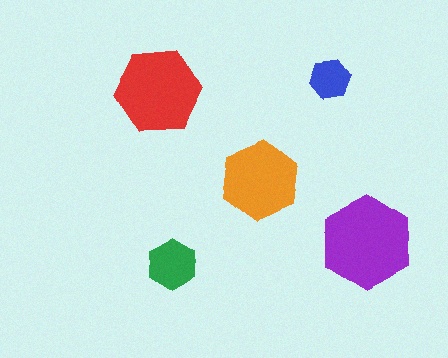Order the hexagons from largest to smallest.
the purple one, the red one, the orange one, the green one, the blue one.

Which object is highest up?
The blue hexagon is topmost.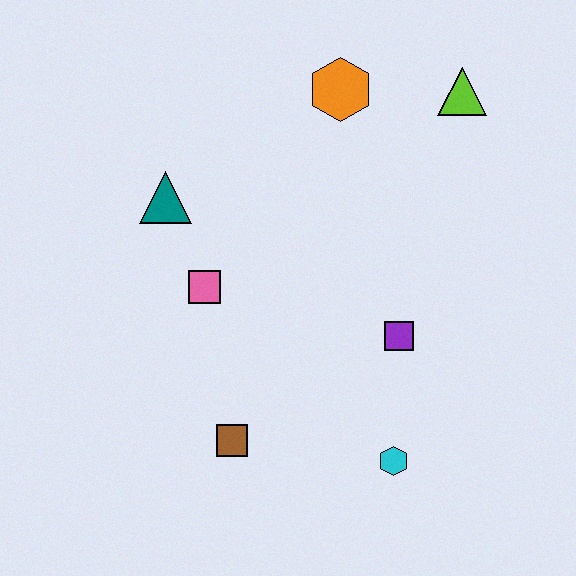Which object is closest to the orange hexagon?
The lime triangle is closest to the orange hexagon.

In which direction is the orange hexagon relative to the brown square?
The orange hexagon is above the brown square.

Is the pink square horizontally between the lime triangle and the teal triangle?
Yes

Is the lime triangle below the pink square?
No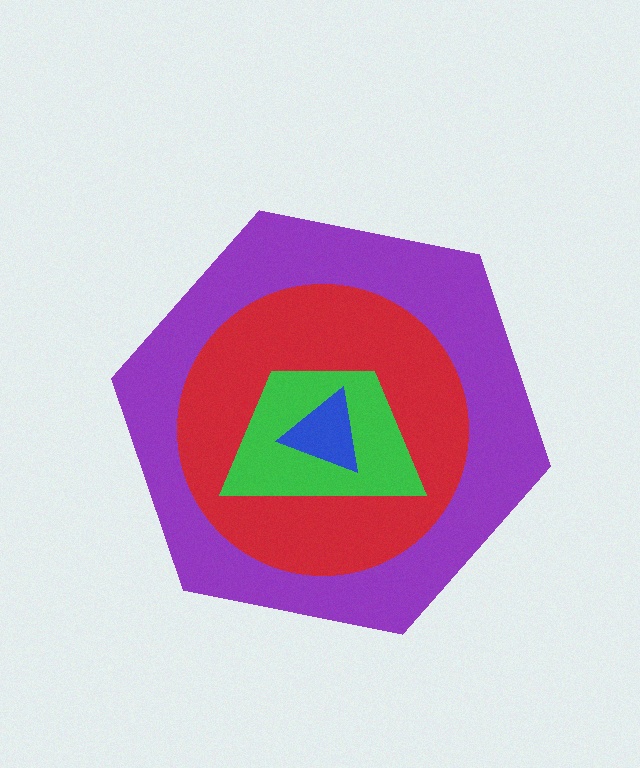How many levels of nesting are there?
4.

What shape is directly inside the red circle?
The green trapezoid.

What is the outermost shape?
The purple hexagon.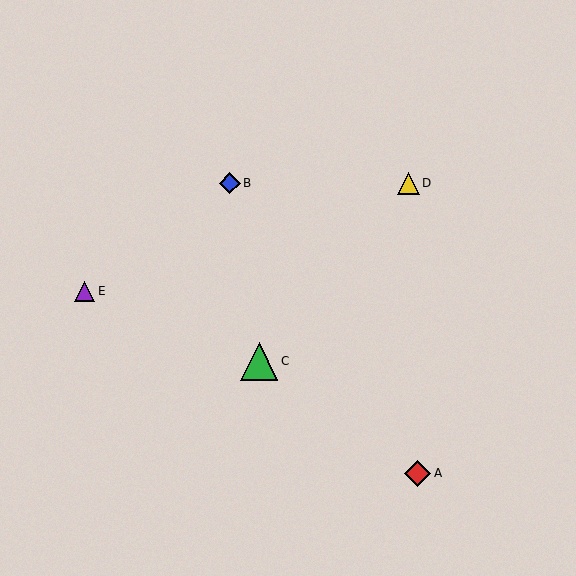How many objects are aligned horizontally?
2 objects (B, D) are aligned horizontally.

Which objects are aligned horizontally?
Objects B, D are aligned horizontally.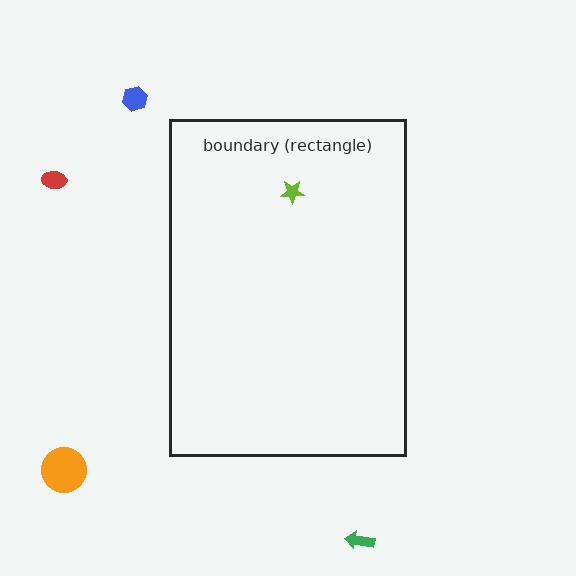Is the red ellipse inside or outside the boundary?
Outside.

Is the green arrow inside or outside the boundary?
Outside.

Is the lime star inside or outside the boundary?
Inside.